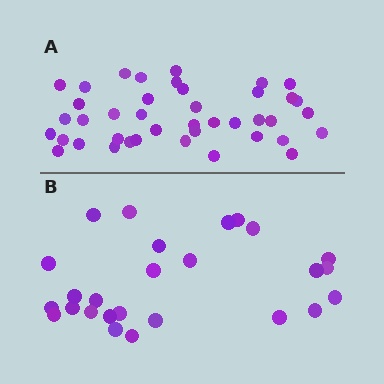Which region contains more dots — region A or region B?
Region A (the top region) has more dots.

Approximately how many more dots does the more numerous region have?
Region A has approximately 15 more dots than region B.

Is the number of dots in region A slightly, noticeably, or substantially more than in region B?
Region A has substantially more. The ratio is roughly 1.6 to 1.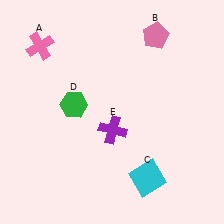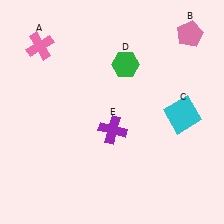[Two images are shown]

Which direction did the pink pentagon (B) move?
The pink pentagon (B) moved right.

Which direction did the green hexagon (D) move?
The green hexagon (D) moved right.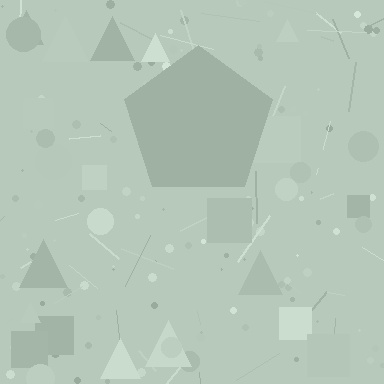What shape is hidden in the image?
A pentagon is hidden in the image.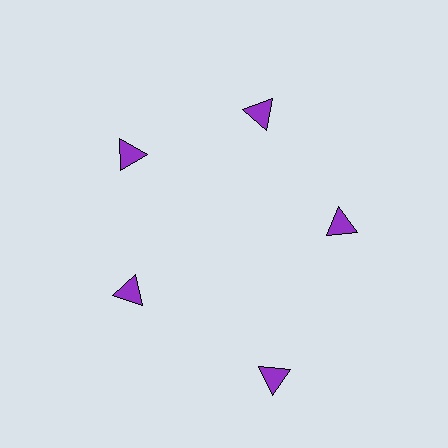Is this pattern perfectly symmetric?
No. The 5 purple triangles are arranged in a ring, but one element near the 5 o'clock position is pushed outward from the center, breaking the 5-fold rotational symmetry.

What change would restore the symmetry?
The symmetry would be restored by moving it inward, back onto the ring so that all 5 triangles sit at equal angles and equal distance from the center.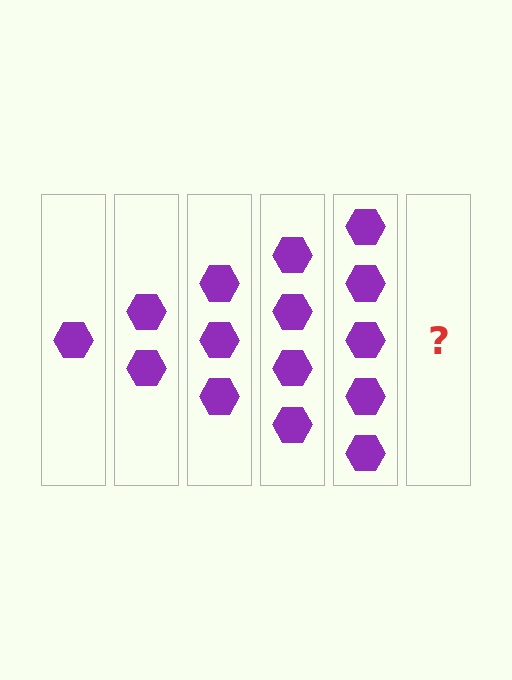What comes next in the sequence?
The next element should be 6 hexagons.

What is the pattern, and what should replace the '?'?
The pattern is that each step adds one more hexagon. The '?' should be 6 hexagons.